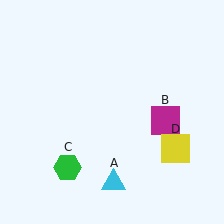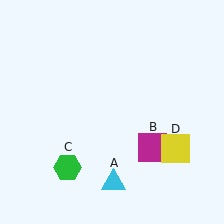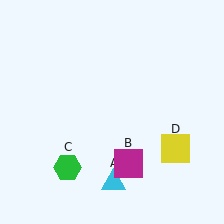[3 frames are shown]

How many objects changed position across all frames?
1 object changed position: magenta square (object B).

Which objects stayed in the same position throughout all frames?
Cyan triangle (object A) and green hexagon (object C) and yellow square (object D) remained stationary.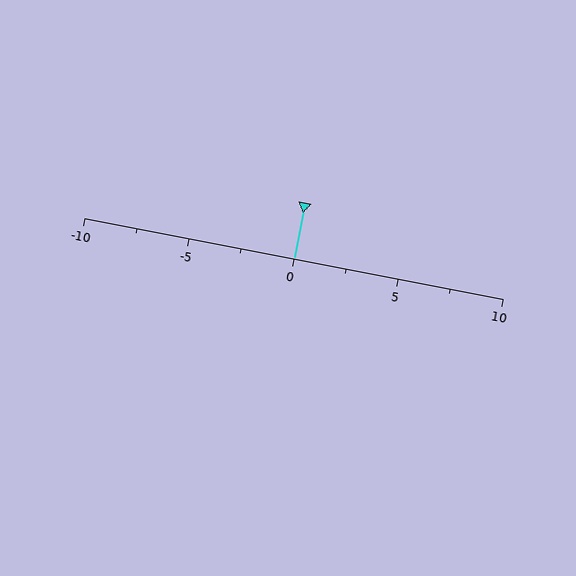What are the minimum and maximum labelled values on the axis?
The axis runs from -10 to 10.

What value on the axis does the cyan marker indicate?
The marker indicates approximately 0.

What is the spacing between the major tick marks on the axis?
The major ticks are spaced 5 apart.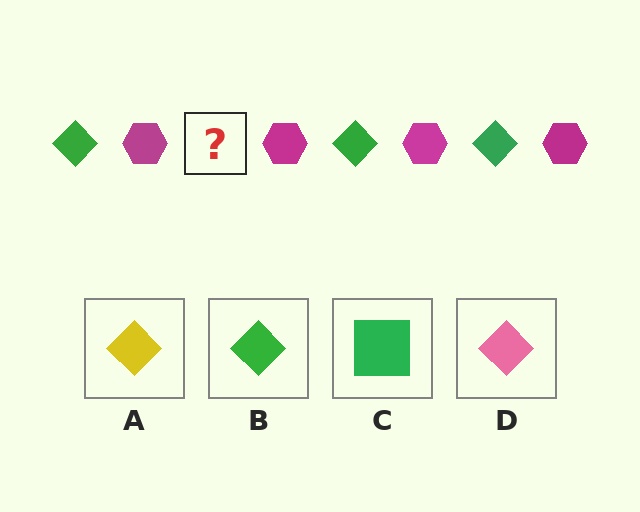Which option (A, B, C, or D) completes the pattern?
B.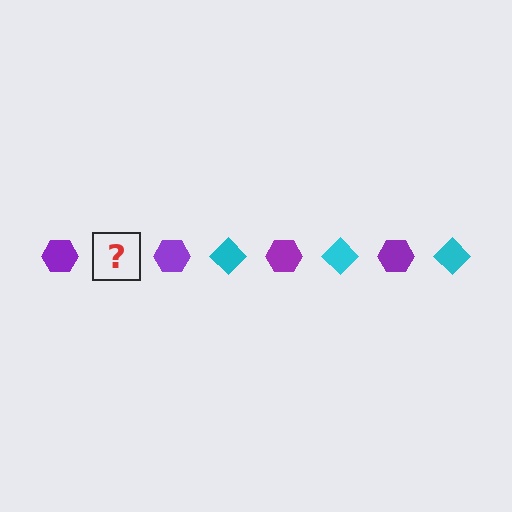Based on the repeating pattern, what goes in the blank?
The blank should be a cyan diamond.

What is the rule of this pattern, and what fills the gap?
The rule is that the pattern alternates between purple hexagon and cyan diamond. The gap should be filled with a cyan diamond.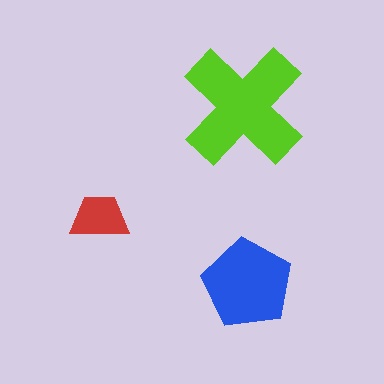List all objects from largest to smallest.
The lime cross, the blue pentagon, the red trapezoid.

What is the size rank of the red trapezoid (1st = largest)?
3rd.